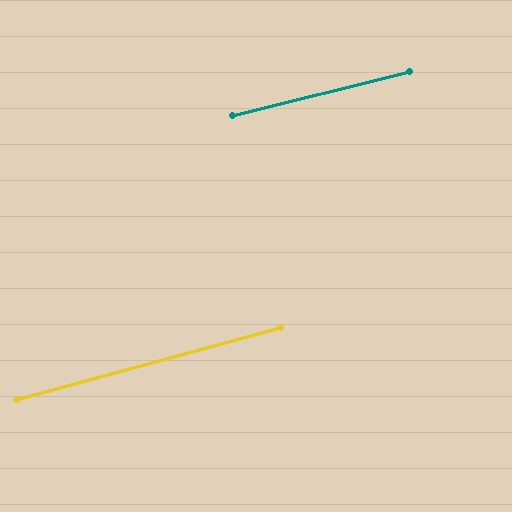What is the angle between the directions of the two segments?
Approximately 1 degree.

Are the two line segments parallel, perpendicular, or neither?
Parallel — their directions differ by only 1.2°.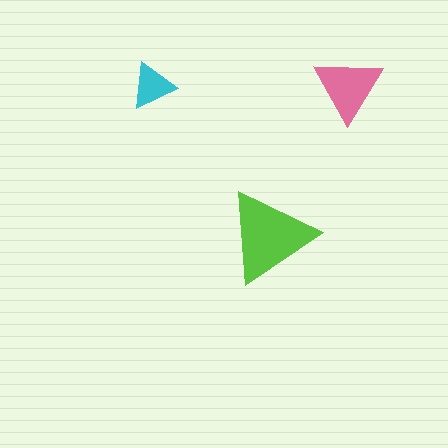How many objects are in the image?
There are 3 objects in the image.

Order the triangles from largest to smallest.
the lime one, the pink one, the cyan one.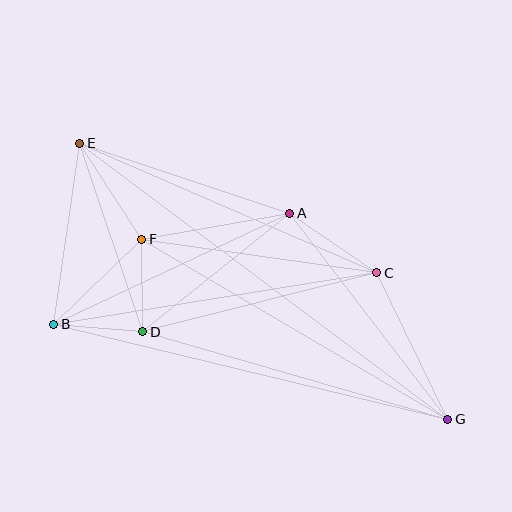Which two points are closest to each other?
Points B and D are closest to each other.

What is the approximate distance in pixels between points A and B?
The distance between A and B is approximately 261 pixels.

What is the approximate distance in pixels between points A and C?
The distance between A and C is approximately 105 pixels.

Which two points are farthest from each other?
Points E and G are farthest from each other.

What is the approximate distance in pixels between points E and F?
The distance between E and F is approximately 114 pixels.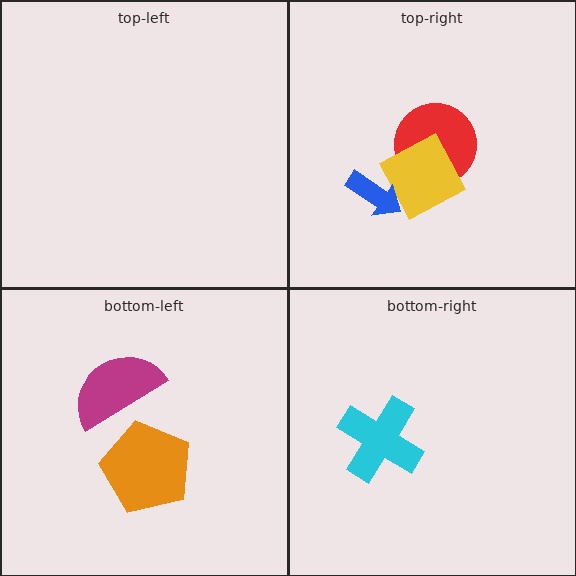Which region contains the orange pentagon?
The bottom-left region.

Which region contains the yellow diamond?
The top-right region.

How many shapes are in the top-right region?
3.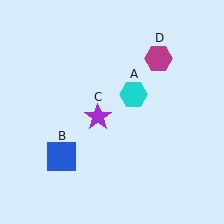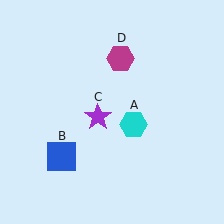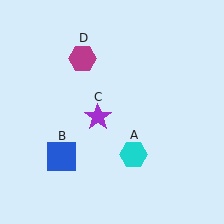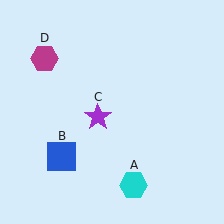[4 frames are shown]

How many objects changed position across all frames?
2 objects changed position: cyan hexagon (object A), magenta hexagon (object D).